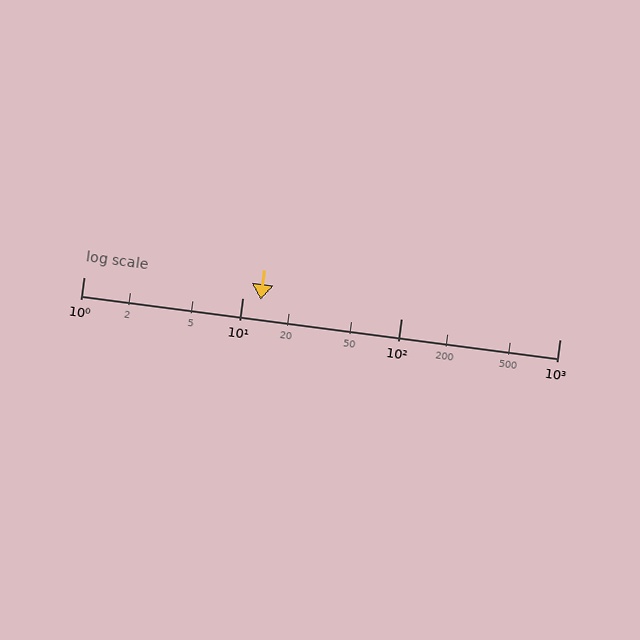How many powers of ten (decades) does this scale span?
The scale spans 3 decades, from 1 to 1000.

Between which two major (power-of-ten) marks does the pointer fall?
The pointer is between 10 and 100.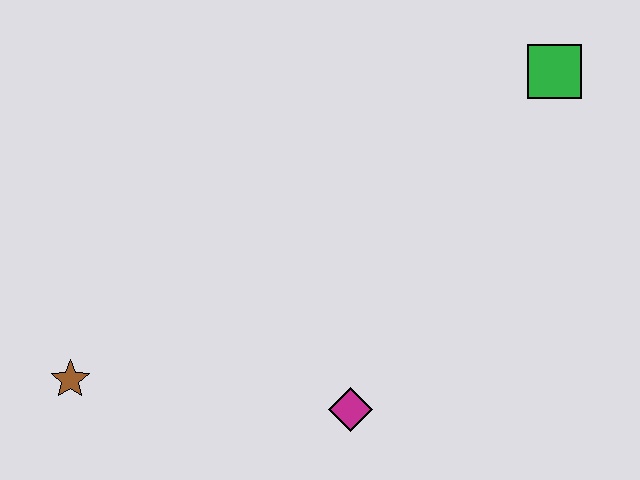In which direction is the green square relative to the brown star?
The green square is to the right of the brown star.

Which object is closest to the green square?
The magenta diamond is closest to the green square.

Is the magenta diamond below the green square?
Yes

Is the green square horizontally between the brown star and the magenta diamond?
No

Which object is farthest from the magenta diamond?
The green square is farthest from the magenta diamond.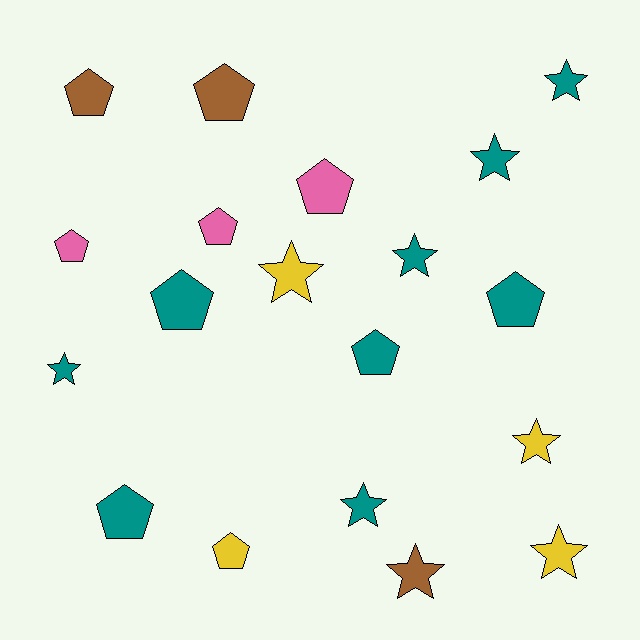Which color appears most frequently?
Teal, with 9 objects.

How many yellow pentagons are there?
There is 1 yellow pentagon.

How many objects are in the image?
There are 19 objects.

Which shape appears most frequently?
Pentagon, with 10 objects.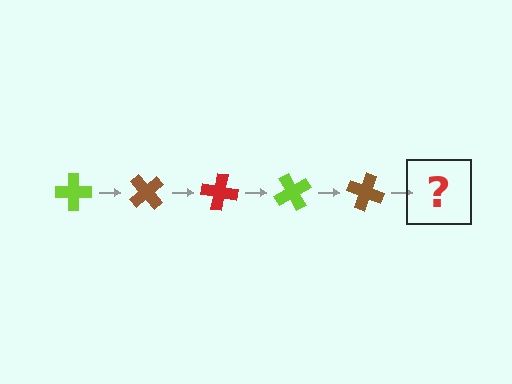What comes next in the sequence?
The next element should be a red cross, rotated 250 degrees from the start.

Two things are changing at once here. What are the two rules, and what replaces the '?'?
The two rules are that it rotates 50 degrees each step and the color cycles through lime, brown, and red. The '?' should be a red cross, rotated 250 degrees from the start.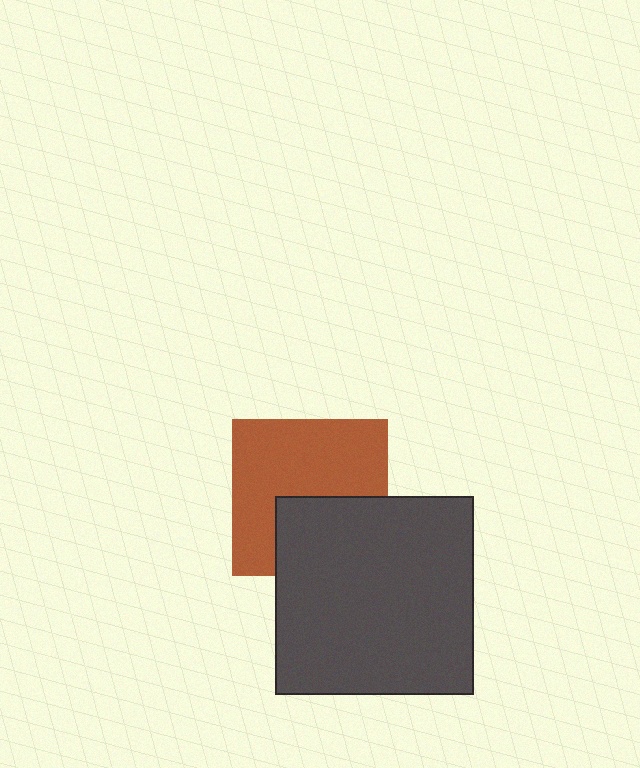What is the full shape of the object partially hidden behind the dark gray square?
The partially hidden object is a brown square.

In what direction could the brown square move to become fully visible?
The brown square could move up. That would shift it out from behind the dark gray square entirely.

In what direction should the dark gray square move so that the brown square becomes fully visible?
The dark gray square should move down. That is the shortest direction to clear the overlap and leave the brown square fully visible.